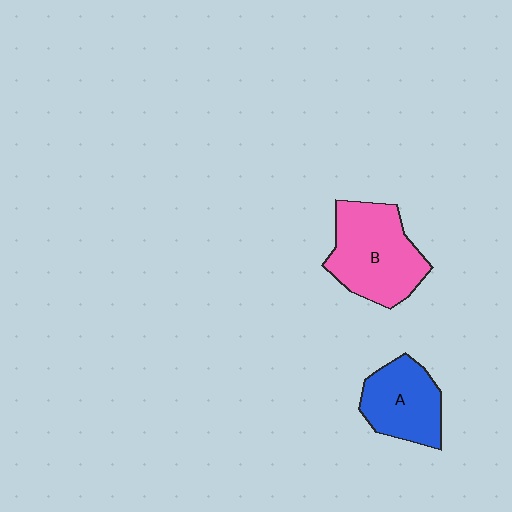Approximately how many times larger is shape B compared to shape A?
Approximately 1.4 times.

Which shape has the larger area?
Shape B (pink).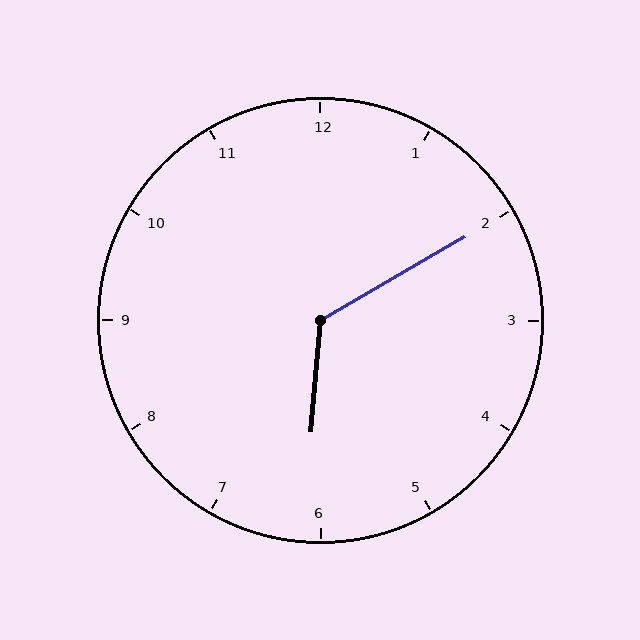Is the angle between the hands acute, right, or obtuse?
It is obtuse.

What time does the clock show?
6:10.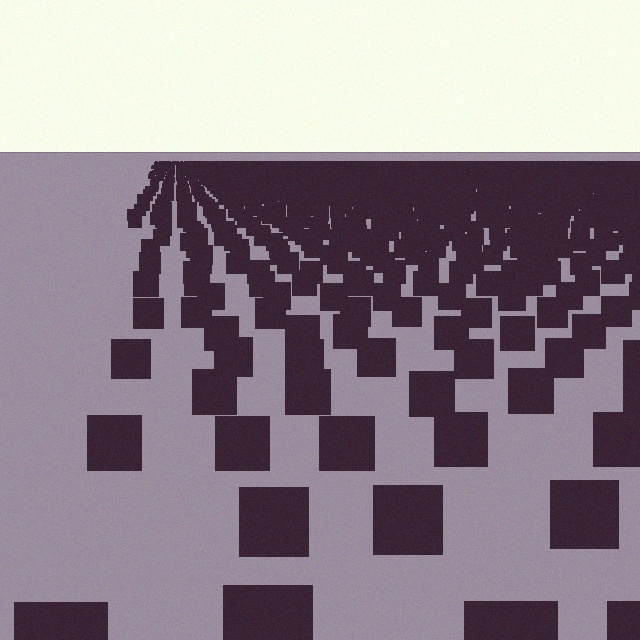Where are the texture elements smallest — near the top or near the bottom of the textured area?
Near the top.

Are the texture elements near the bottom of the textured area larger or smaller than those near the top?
Larger. Near the bottom, elements are closer to the viewer and appear at a bigger on-screen size.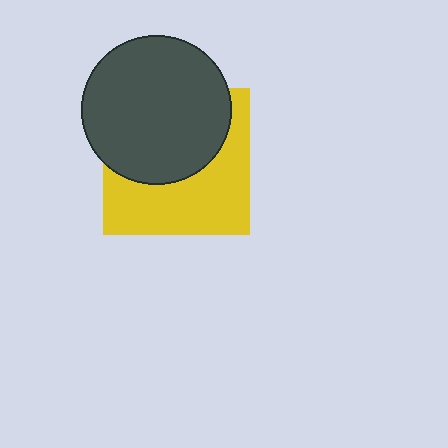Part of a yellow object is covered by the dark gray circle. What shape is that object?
It is a square.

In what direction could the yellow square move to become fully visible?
The yellow square could move down. That would shift it out from behind the dark gray circle entirely.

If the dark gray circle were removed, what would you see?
You would see the complete yellow square.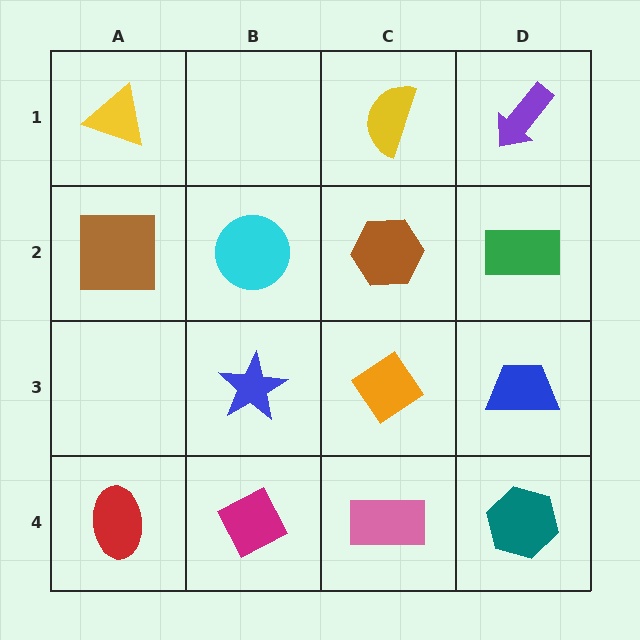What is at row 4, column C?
A pink rectangle.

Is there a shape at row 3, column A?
No, that cell is empty.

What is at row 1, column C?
A yellow semicircle.